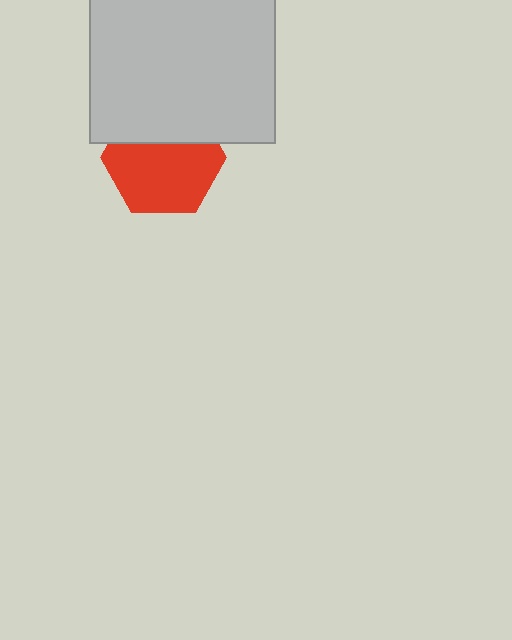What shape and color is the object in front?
The object in front is a light gray square.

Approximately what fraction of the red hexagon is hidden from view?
Roughly 34% of the red hexagon is hidden behind the light gray square.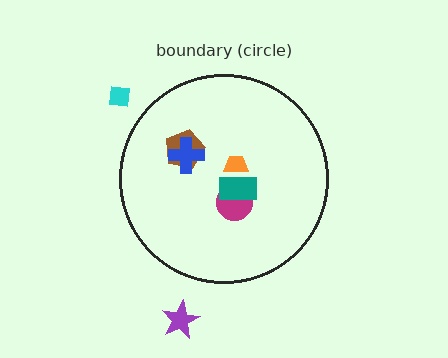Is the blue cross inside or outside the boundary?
Inside.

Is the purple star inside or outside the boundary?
Outside.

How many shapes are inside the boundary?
5 inside, 2 outside.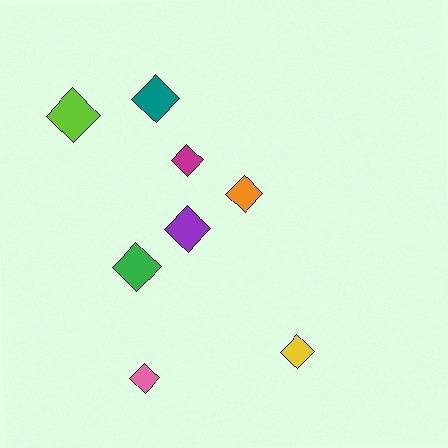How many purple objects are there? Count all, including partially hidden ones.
There is 1 purple object.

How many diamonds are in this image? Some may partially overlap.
There are 8 diamonds.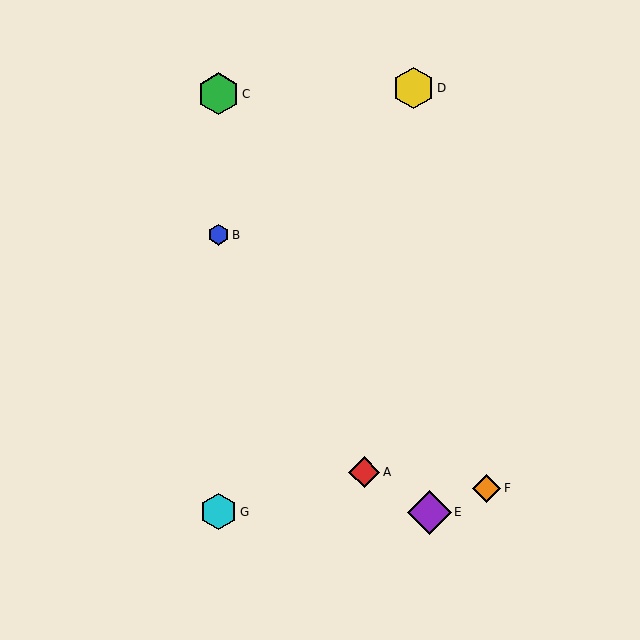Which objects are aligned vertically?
Objects B, C, G are aligned vertically.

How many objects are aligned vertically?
3 objects (B, C, G) are aligned vertically.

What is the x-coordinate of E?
Object E is at x≈429.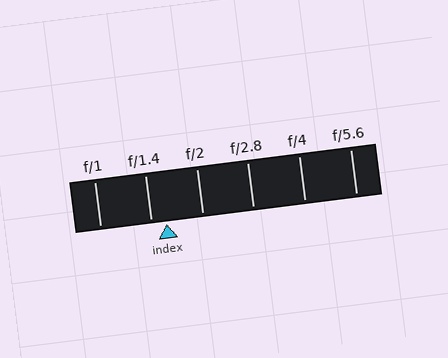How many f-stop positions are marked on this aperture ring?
There are 6 f-stop positions marked.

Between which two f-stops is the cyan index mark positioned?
The index mark is between f/1.4 and f/2.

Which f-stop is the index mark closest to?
The index mark is closest to f/1.4.